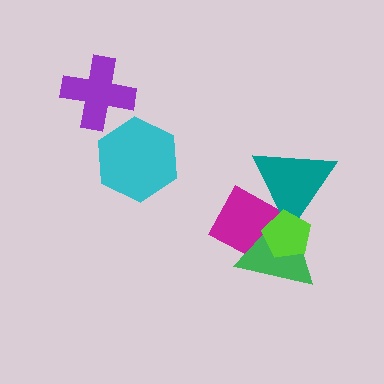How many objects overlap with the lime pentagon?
3 objects overlap with the lime pentagon.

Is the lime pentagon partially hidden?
No, no other shape covers it.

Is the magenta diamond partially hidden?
Yes, it is partially covered by another shape.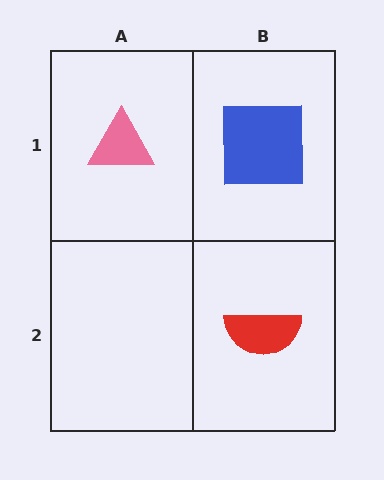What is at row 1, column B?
A blue square.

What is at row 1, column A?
A pink triangle.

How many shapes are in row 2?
1 shape.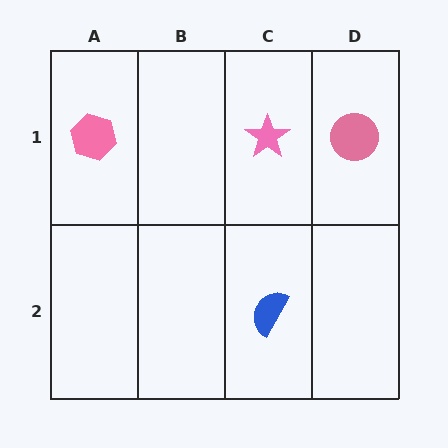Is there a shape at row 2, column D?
No, that cell is empty.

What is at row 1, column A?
A pink hexagon.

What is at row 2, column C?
A blue semicircle.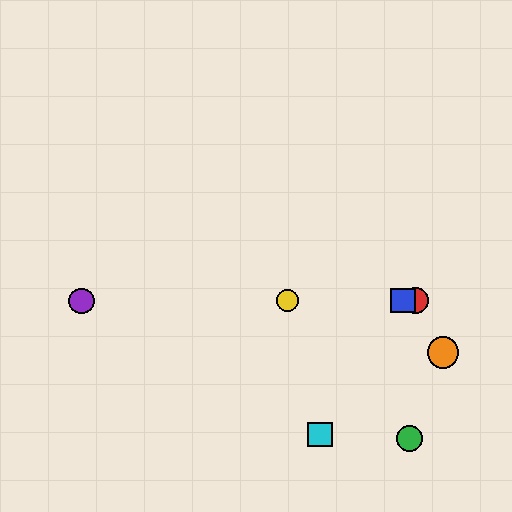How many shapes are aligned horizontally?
4 shapes (the red circle, the blue square, the yellow circle, the purple circle) are aligned horizontally.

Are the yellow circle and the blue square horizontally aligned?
Yes, both are at y≈301.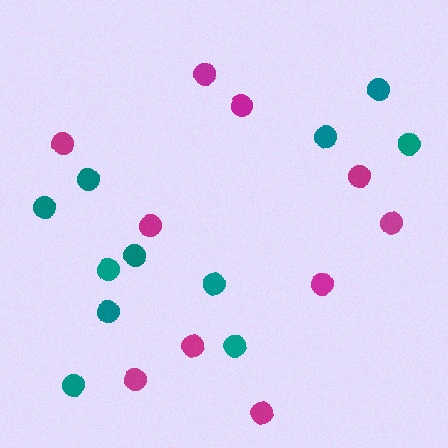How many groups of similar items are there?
There are 2 groups: one group of teal circles (11) and one group of magenta circles (10).